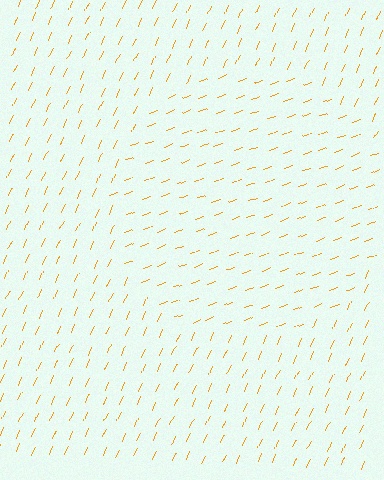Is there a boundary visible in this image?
Yes, there is a texture boundary formed by a change in line orientation.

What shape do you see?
I see a circle.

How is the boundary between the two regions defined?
The boundary is defined purely by a change in line orientation (approximately 45 degrees difference). All lines are the same color and thickness.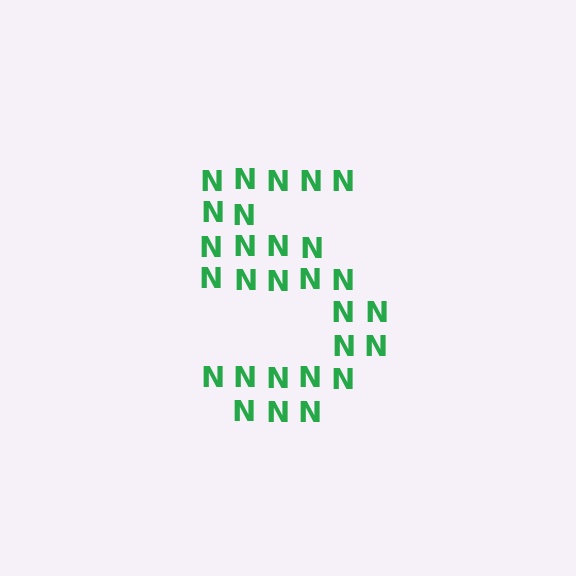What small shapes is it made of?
It is made of small letter N's.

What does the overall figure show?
The overall figure shows the digit 5.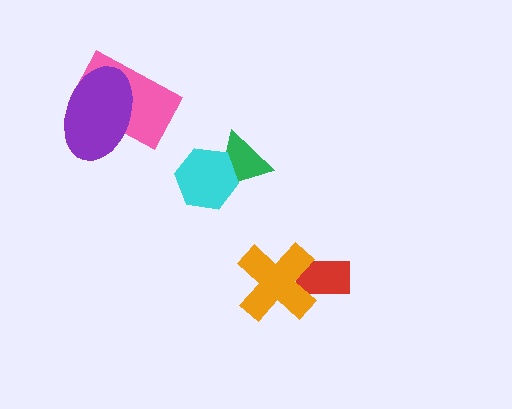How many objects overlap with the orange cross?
1 object overlaps with the orange cross.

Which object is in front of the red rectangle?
The orange cross is in front of the red rectangle.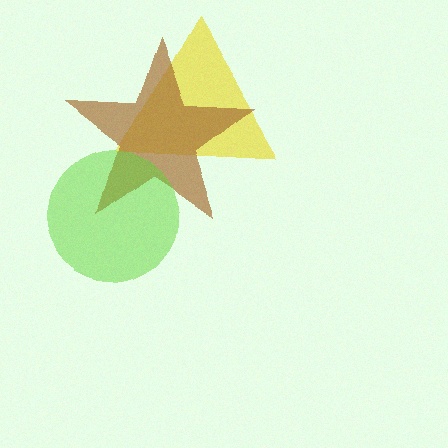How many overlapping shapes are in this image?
There are 3 overlapping shapes in the image.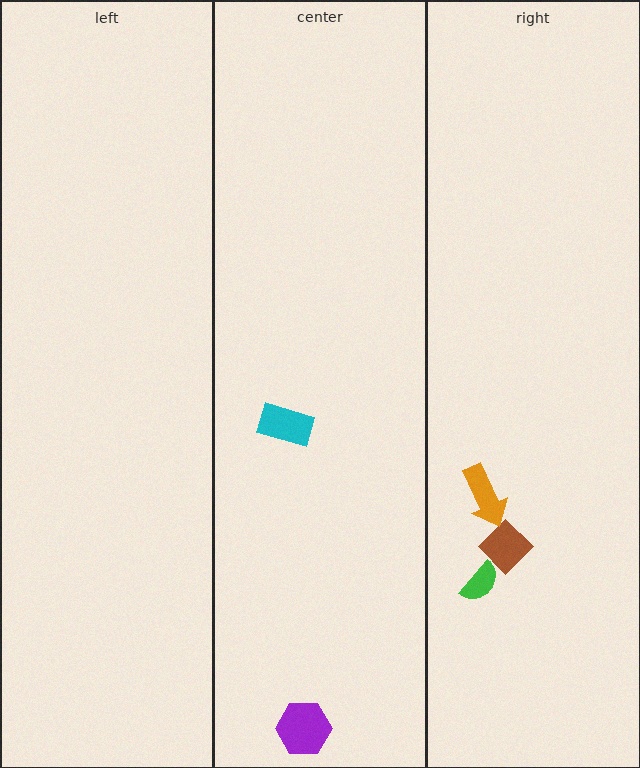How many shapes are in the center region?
2.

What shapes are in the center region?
The cyan rectangle, the purple hexagon.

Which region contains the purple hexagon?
The center region.